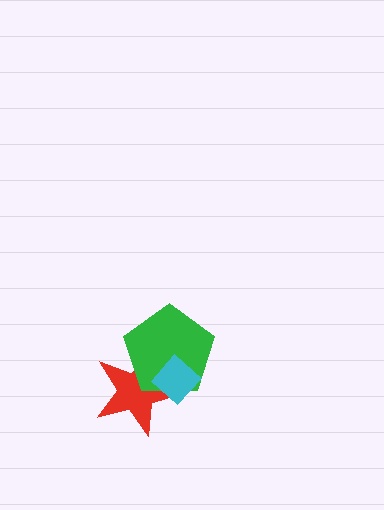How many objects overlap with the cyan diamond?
2 objects overlap with the cyan diamond.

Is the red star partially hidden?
Yes, it is partially covered by another shape.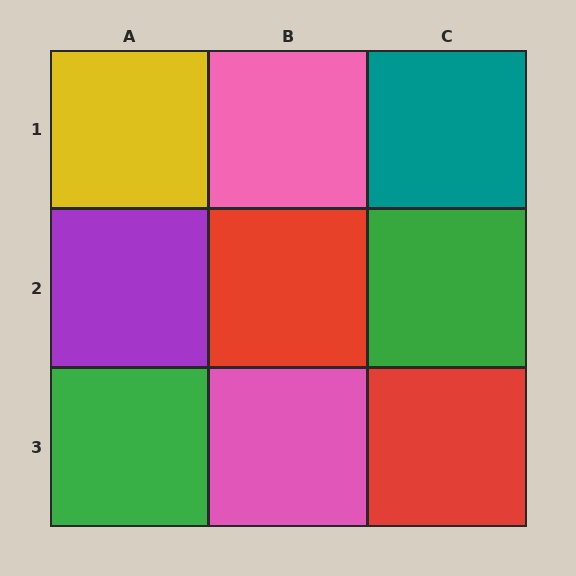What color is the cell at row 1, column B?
Pink.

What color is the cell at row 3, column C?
Red.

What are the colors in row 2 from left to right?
Purple, red, green.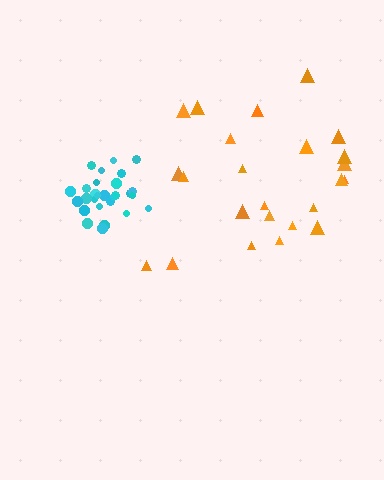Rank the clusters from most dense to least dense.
cyan, orange.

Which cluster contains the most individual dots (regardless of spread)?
Cyan (28).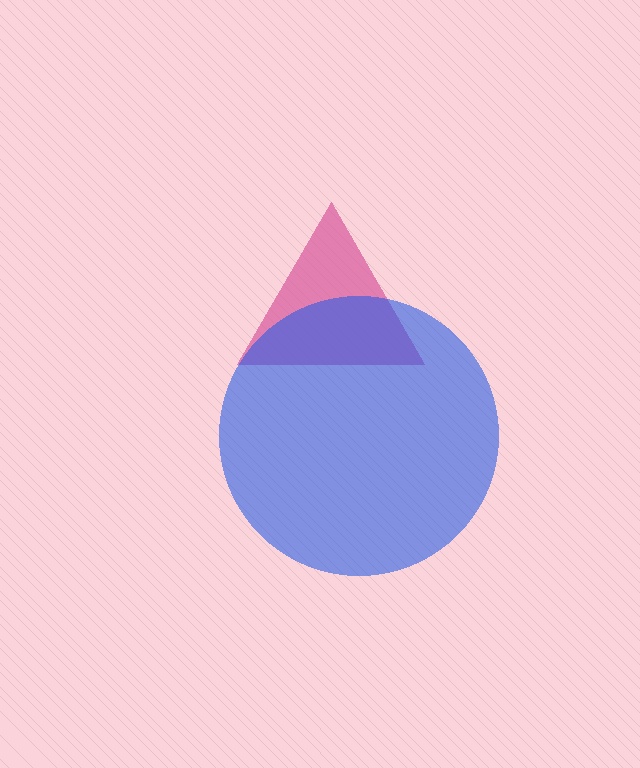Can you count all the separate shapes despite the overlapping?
Yes, there are 2 separate shapes.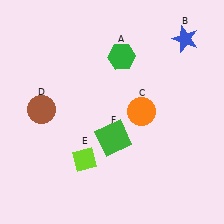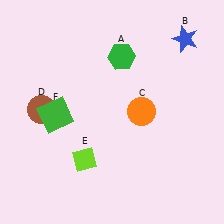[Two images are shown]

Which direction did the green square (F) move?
The green square (F) moved left.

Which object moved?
The green square (F) moved left.